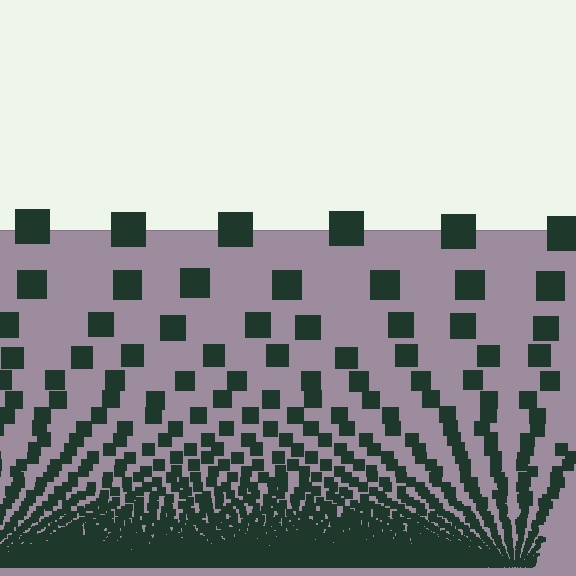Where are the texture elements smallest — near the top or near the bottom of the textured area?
Near the bottom.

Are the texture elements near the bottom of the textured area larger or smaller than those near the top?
Smaller. The gradient is inverted — elements near the bottom are smaller and denser.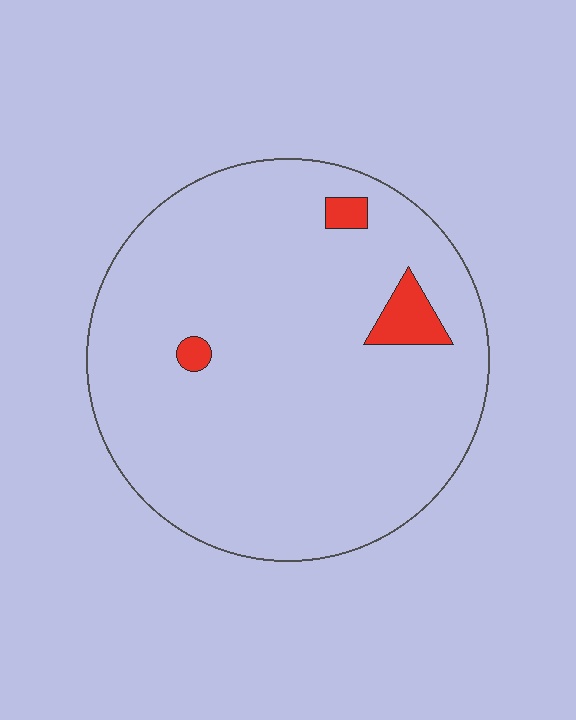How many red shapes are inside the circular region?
3.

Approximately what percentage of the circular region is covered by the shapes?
Approximately 5%.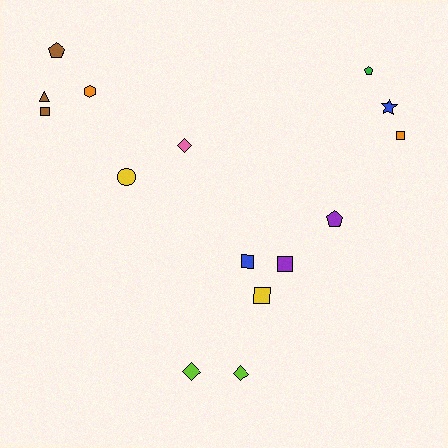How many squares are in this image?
There are 5 squares.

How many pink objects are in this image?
There is 1 pink object.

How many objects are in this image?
There are 15 objects.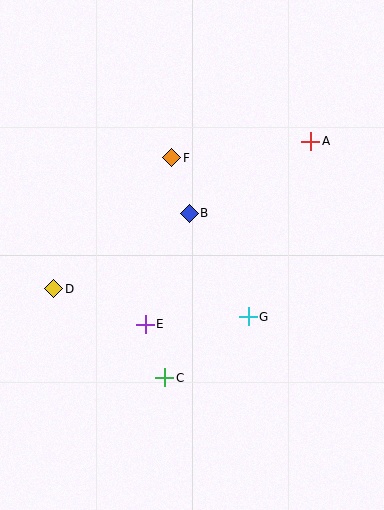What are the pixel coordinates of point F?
Point F is at (172, 158).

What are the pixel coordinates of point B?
Point B is at (189, 213).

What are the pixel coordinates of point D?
Point D is at (54, 289).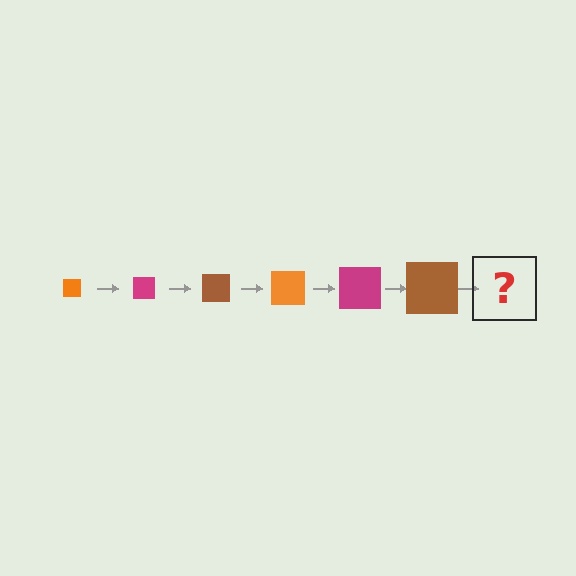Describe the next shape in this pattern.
It should be an orange square, larger than the previous one.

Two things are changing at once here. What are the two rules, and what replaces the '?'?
The two rules are that the square grows larger each step and the color cycles through orange, magenta, and brown. The '?' should be an orange square, larger than the previous one.